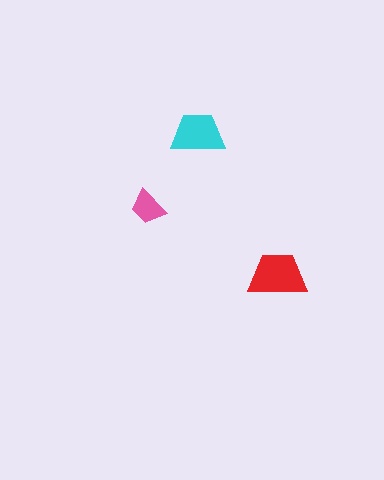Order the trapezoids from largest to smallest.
the red one, the cyan one, the pink one.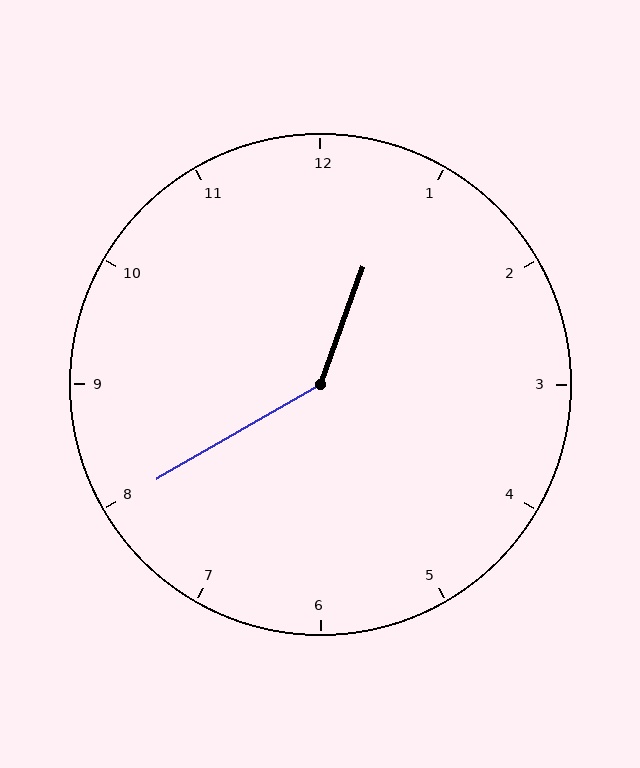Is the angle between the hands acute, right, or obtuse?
It is obtuse.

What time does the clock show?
12:40.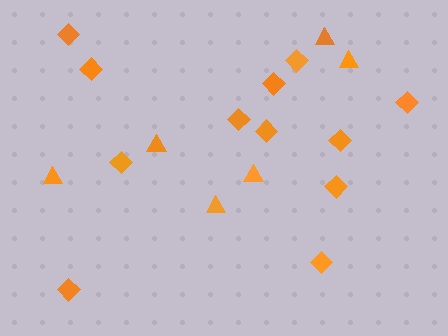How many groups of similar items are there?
There are 2 groups: one group of diamonds (12) and one group of triangles (6).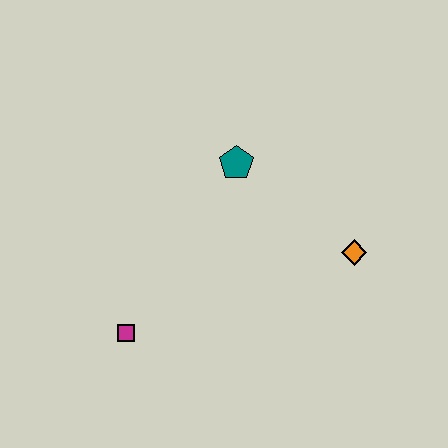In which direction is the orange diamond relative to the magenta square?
The orange diamond is to the right of the magenta square.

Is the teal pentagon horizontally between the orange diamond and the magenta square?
Yes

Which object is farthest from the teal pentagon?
The magenta square is farthest from the teal pentagon.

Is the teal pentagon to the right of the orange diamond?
No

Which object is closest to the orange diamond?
The teal pentagon is closest to the orange diamond.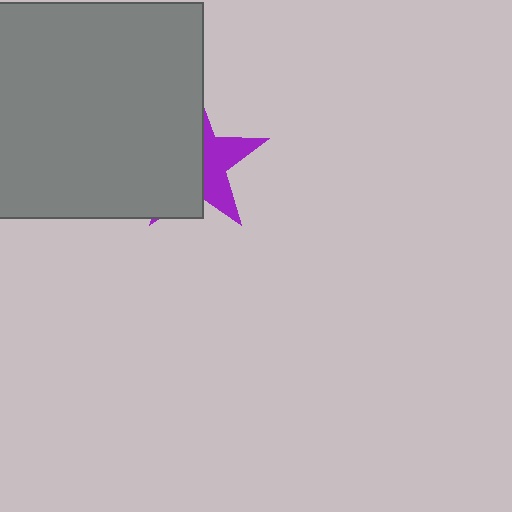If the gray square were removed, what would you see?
You would see the complete purple star.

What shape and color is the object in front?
The object in front is a gray square.